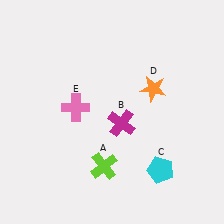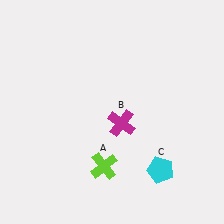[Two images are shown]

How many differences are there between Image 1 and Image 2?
There are 2 differences between the two images.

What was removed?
The pink cross (E), the orange star (D) were removed in Image 2.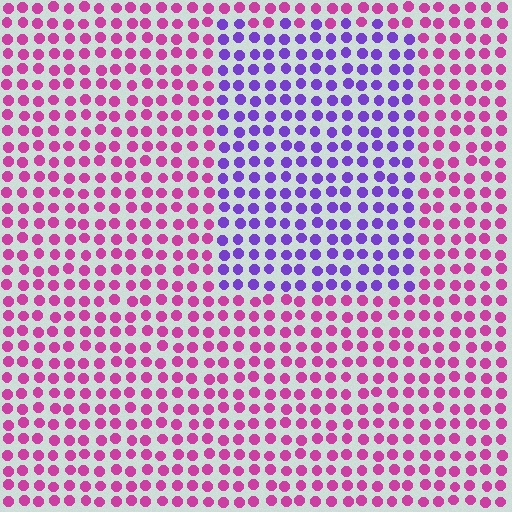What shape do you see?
I see a rectangle.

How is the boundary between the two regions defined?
The boundary is defined purely by a slight shift in hue (about 53 degrees). Spacing, size, and orientation are identical on both sides.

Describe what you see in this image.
The image is filled with small magenta elements in a uniform arrangement. A rectangle-shaped region is visible where the elements are tinted to a slightly different hue, forming a subtle color boundary.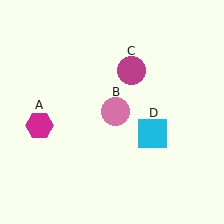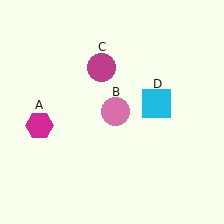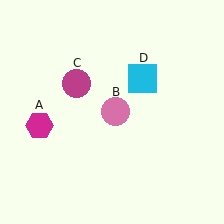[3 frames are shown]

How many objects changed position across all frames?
2 objects changed position: magenta circle (object C), cyan square (object D).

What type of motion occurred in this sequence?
The magenta circle (object C), cyan square (object D) rotated counterclockwise around the center of the scene.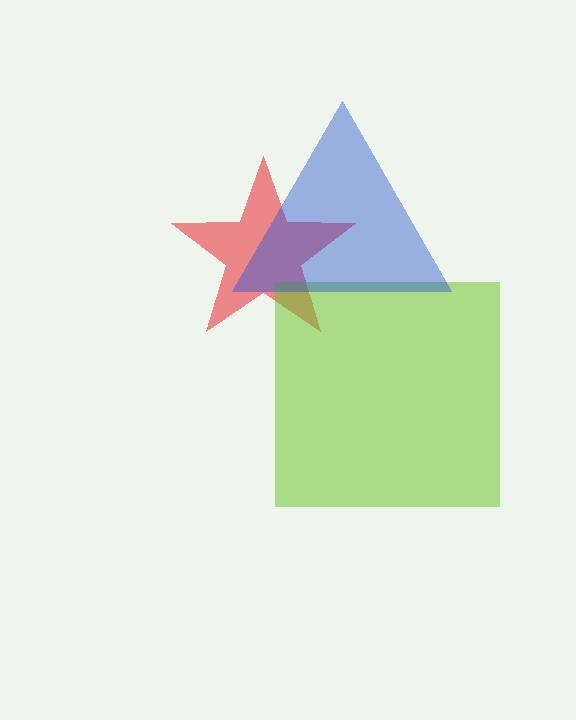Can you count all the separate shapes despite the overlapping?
Yes, there are 3 separate shapes.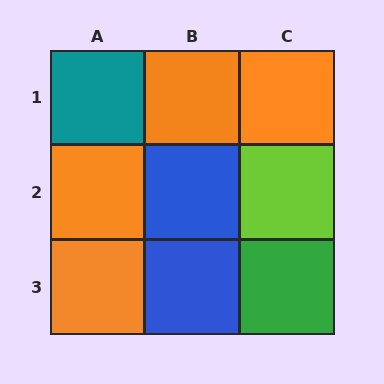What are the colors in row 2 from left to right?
Orange, blue, lime.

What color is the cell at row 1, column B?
Orange.